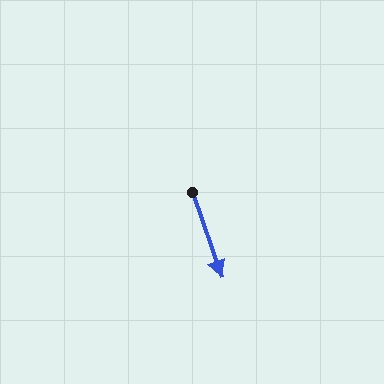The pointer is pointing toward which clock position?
Roughly 5 o'clock.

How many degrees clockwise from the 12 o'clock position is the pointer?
Approximately 161 degrees.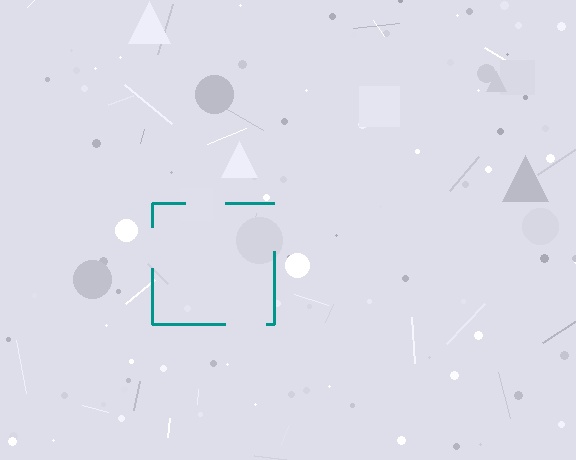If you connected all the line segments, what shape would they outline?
They would outline a square.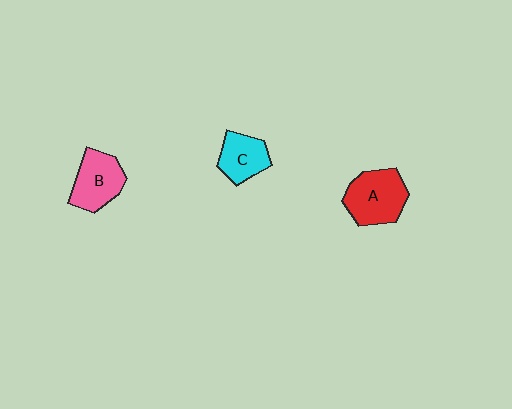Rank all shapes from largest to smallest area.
From largest to smallest: A (red), B (pink), C (cyan).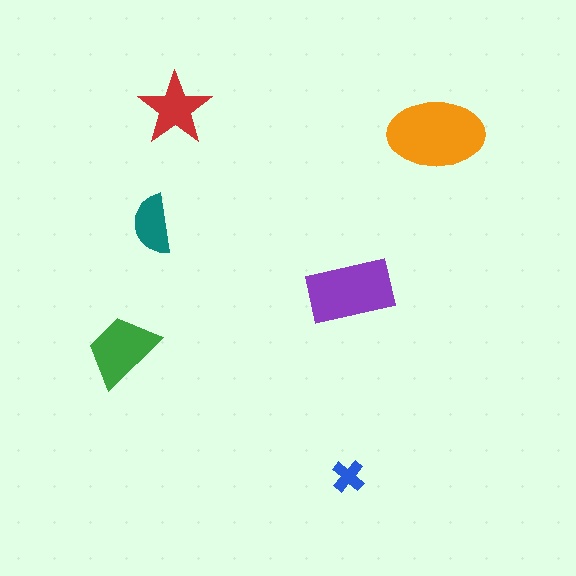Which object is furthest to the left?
The green trapezoid is leftmost.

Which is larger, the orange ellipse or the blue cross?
The orange ellipse.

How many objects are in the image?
There are 6 objects in the image.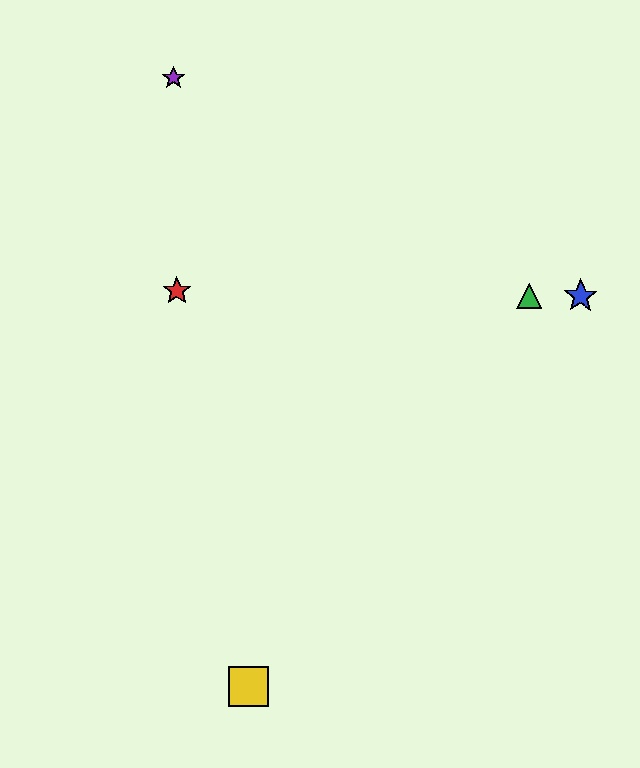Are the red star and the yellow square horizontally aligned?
No, the red star is at y≈291 and the yellow square is at y≈687.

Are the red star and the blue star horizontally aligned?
Yes, both are at y≈291.